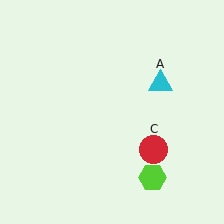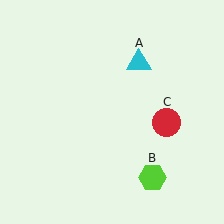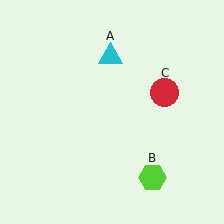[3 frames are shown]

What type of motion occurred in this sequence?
The cyan triangle (object A), red circle (object C) rotated counterclockwise around the center of the scene.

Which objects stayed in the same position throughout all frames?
Lime hexagon (object B) remained stationary.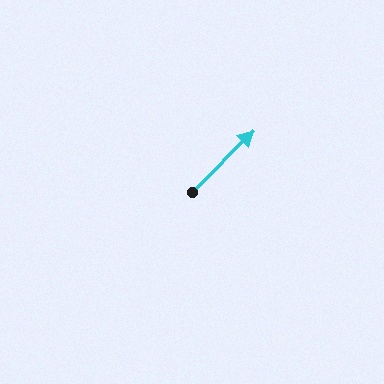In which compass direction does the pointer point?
Northeast.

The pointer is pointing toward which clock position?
Roughly 1 o'clock.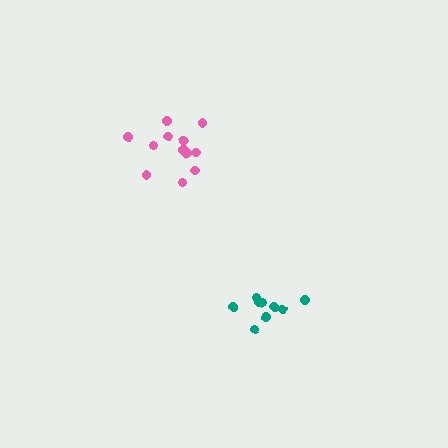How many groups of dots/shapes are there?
There are 2 groups.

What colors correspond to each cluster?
The clusters are colored: teal, pink.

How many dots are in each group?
Group 1: 9 dots, Group 2: 12 dots (21 total).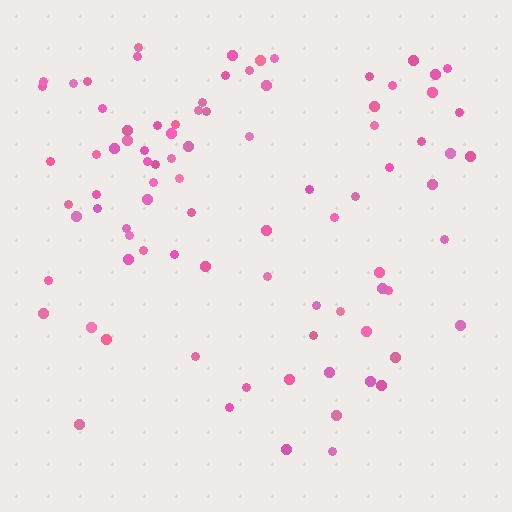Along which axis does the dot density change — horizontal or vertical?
Vertical.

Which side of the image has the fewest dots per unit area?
The bottom.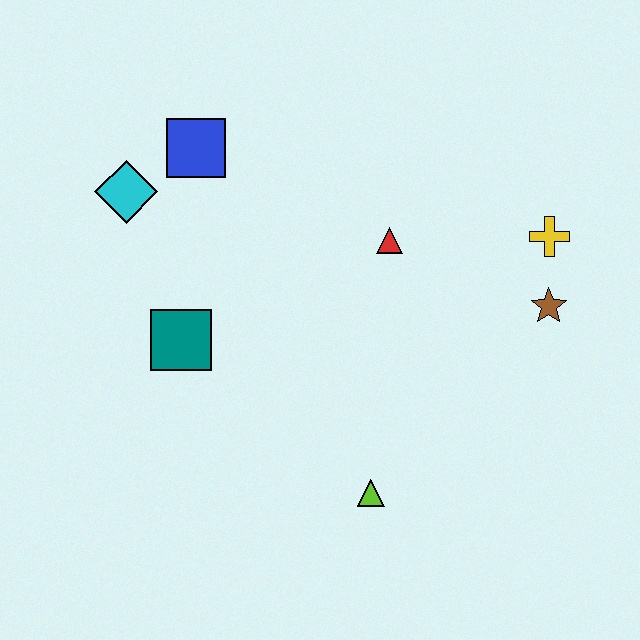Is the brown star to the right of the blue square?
Yes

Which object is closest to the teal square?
The cyan diamond is closest to the teal square.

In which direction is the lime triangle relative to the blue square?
The lime triangle is below the blue square.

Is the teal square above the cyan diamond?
No